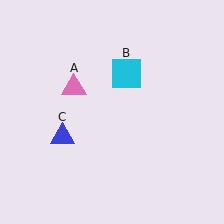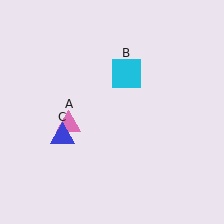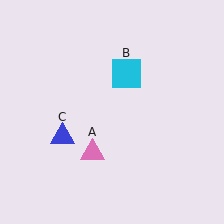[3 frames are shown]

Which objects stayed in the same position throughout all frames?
Cyan square (object B) and blue triangle (object C) remained stationary.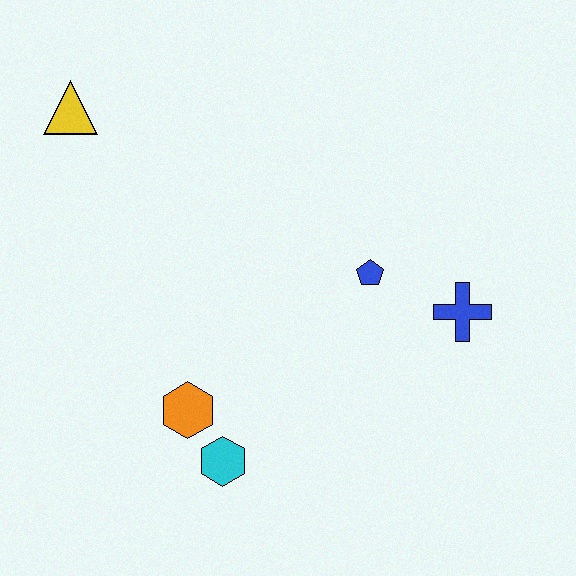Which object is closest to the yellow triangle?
The orange hexagon is closest to the yellow triangle.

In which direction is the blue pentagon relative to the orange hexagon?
The blue pentagon is to the right of the orange hexagon.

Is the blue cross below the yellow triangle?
Yes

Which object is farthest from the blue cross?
The yellow triangle is farthest from the blue cross.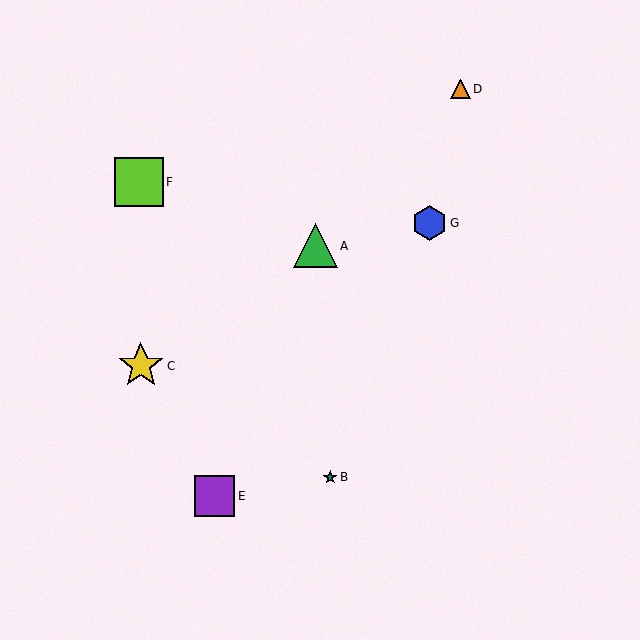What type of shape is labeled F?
Shape F is a lime square.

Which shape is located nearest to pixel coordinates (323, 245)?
The green triangle (labeled A) at (315, 246) is nearest to that location.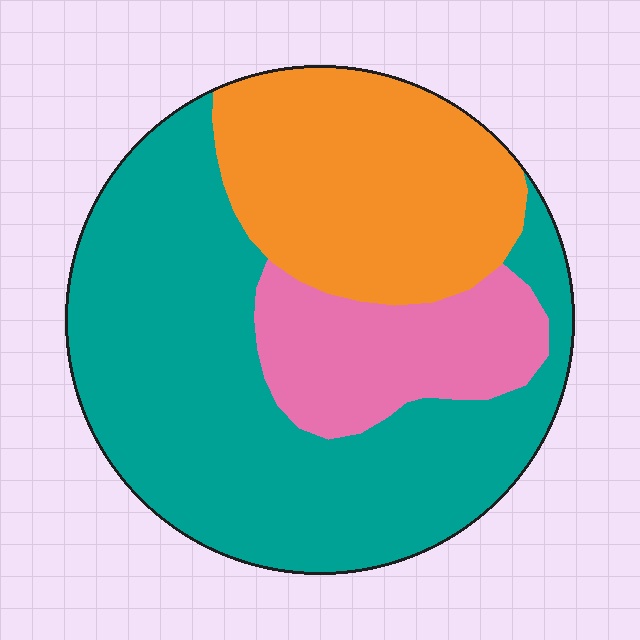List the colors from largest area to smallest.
From largest to smallest: teal, orange, pink.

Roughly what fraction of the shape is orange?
Orange takes up about one quarter (1/4) of the shape.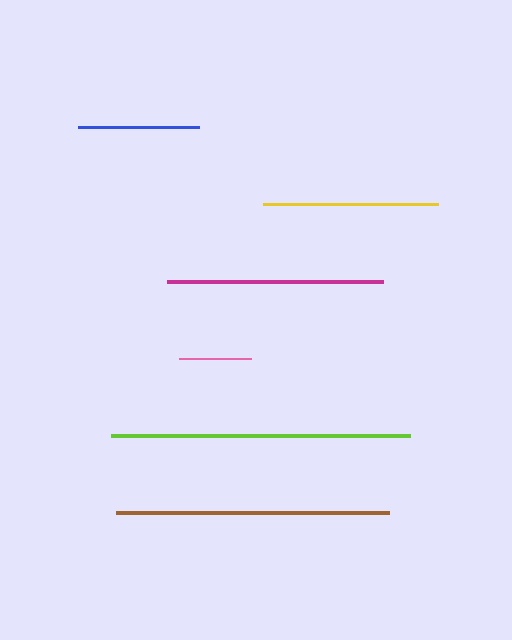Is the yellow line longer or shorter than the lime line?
The lime line is longer than the yellow line.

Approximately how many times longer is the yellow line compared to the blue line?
The yellow line is approximately 1.4 times the length of the blue line.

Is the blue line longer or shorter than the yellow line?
The yellow line is longer than the blue line.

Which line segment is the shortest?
The pink line is the shortest at approximately 73 pixels.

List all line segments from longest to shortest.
From longest to shortest: lime, brown, magenta, yellow, blue, pink.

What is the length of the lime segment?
The lime segment is approximately 299 pixels long.